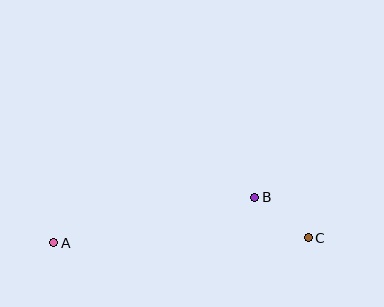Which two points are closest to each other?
Points B and C are closest to each other.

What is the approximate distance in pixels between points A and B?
The distance between A and B is approximately 206 pixels.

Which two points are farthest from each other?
Points A and C are farthest from each other.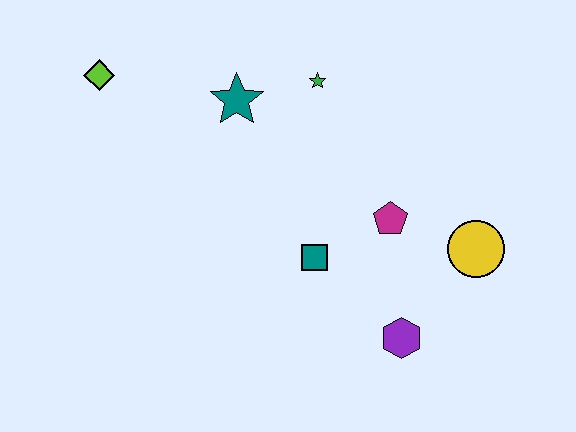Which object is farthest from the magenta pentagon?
The lime diamond is farthest from the magenta pentagon.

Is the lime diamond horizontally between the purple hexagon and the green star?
No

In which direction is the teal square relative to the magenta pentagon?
The teal square is to the left of the magenta pentagon.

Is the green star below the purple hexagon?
No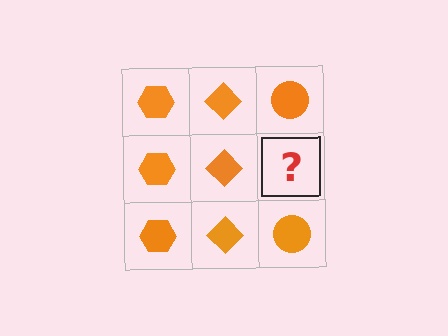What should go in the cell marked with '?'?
The missing cell should contain an orange circle.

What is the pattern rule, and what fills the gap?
The rule is that each column has a consistent shape. The gap should be filled with an orange circle.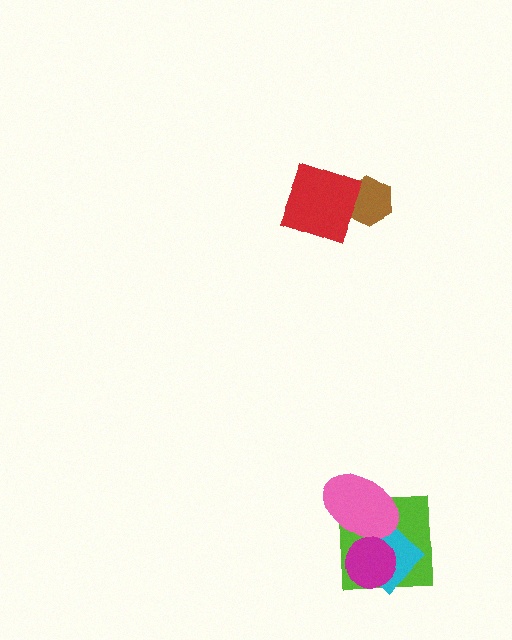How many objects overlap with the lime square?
3 objects overlap with the lime square.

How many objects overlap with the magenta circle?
3 objects overlap with the magenta circle.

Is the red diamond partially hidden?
No, no other shape covers it.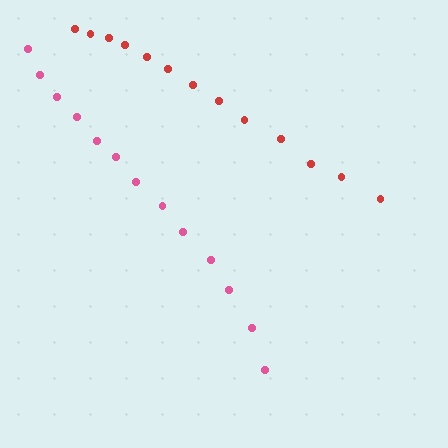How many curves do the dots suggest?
There are 2 distinct paths.